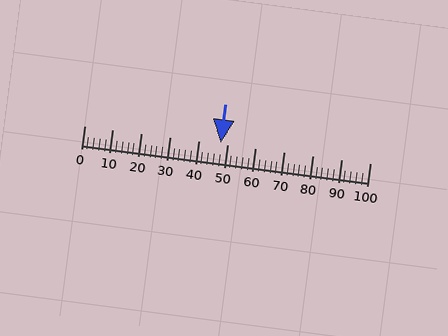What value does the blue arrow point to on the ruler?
The blue arrow points to approximately 48.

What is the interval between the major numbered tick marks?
The major tick marks are spaced 10 units apart.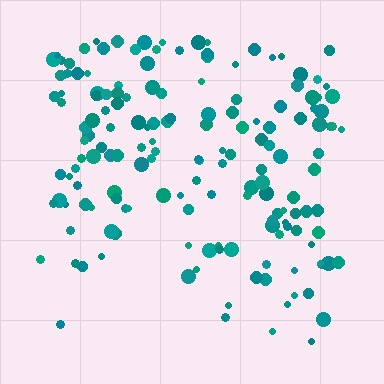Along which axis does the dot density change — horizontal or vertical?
Vertical.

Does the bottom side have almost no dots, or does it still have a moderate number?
Still a moderate number, just noticeably fewer than the top.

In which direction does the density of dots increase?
From bottom to top, with the top side densest.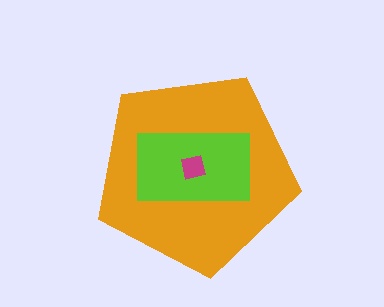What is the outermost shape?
The orange pentagon.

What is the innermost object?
The magenta square.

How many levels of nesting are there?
3.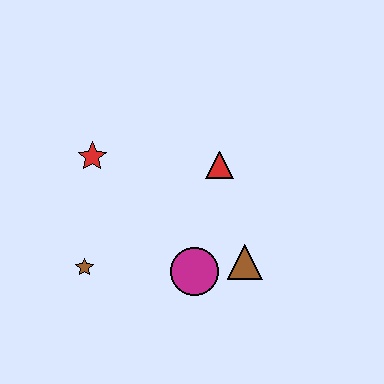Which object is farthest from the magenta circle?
The red star is farthest from the magenta circle.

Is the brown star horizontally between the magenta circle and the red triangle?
No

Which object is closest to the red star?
The brown star is closest to the red star.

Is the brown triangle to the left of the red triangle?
No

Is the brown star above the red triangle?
No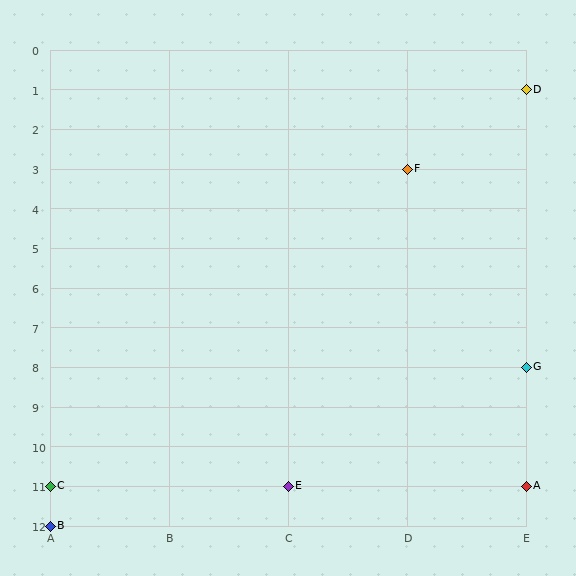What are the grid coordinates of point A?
Point A is at grid coordinates (E, 11).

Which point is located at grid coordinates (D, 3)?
Point F is at (D, 3).